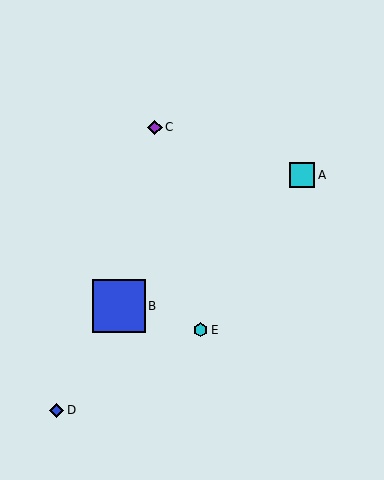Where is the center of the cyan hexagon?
The center of the cyan hexagon is at (201, 330).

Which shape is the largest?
The blue square (labeled B) is the largest.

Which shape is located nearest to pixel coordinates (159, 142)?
The purple diamond (labeled C) at (155, 127) is nearest to that location.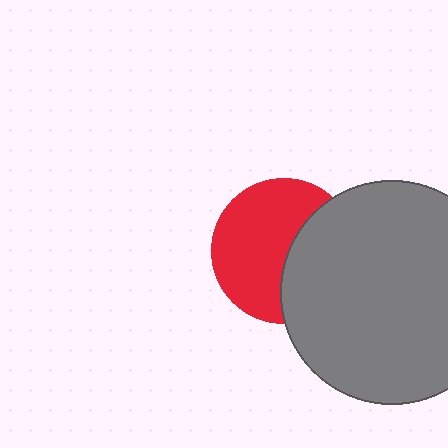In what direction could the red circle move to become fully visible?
The red circle could move left. That would shift it out from behind the gray circle entirely.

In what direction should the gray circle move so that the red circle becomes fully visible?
The gray circle should move right. That is the shortest direction to clear the overlap and leave the red circle fully visible.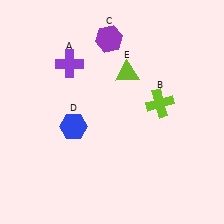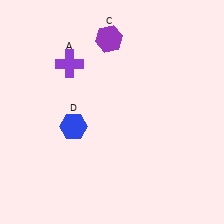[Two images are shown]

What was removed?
The lime triangle (E), the lime cross (B) were removed in Image 2.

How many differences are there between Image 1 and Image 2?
There are 2 differences between the two images.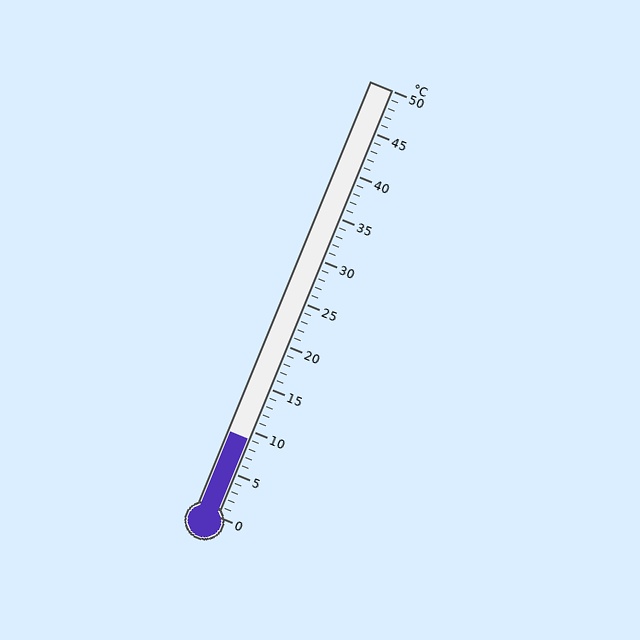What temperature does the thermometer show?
The thermometer shows approximately 9°C.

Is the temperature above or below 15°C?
The temperature is below 15°C.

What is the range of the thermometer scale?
The thermometer scale ranges from 0°C to 50°C.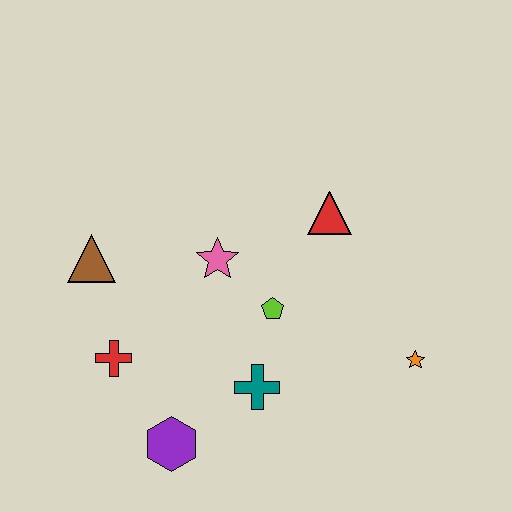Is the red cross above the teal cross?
Yes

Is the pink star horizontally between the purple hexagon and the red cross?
No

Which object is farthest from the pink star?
The orange star is farthest from the pink star.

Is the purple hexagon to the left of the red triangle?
Yes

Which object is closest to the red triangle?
The lime pentagon is closest to the red triangle.